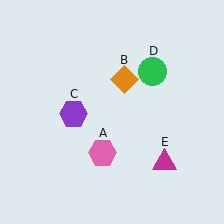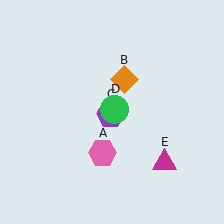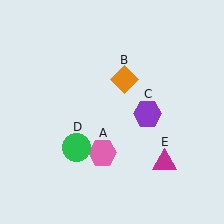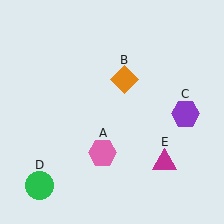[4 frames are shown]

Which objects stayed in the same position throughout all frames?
Pink hexagon (object A) and orange diamond (object B) and magenta triangle (object E) remained stationary.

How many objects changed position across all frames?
2 objects changed position: purple hexagon (object C), green circle (object D).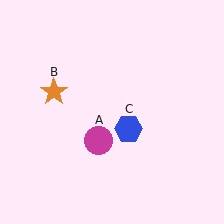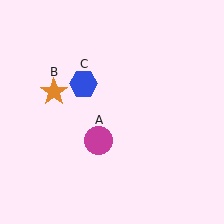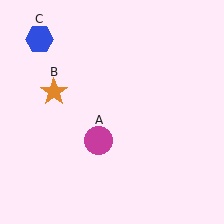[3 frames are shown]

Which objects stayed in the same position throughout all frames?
Magenta circle (object A) and orange star (object B) remained stationary.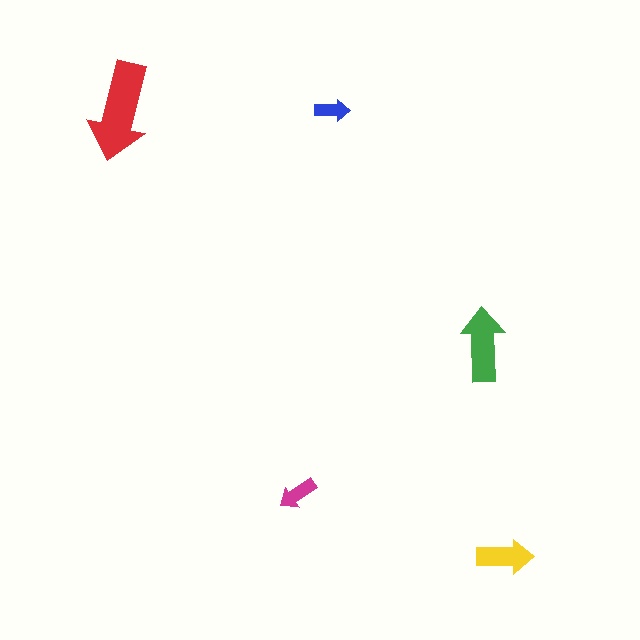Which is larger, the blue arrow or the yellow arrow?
The yellow one.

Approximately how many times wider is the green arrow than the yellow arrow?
About 1.5 times wider.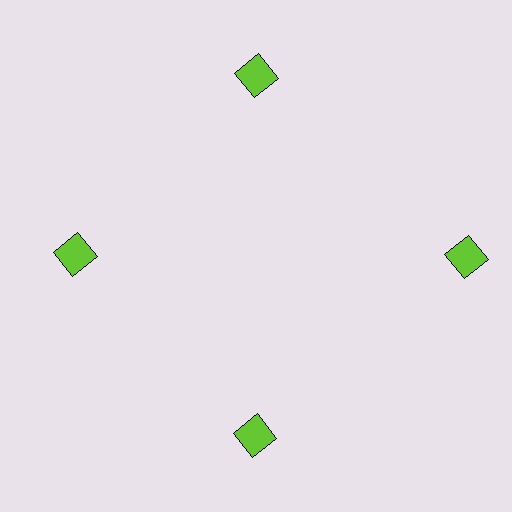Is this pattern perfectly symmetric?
No. The 4 lime squares are arranged in a ring, but one element near the 3 o'clock position is pushed outward from the center, breaking the 4-fold rotational symmetry.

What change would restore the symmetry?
The symmetry would be restored by moving it inward, back onto the ring so that all 4 squares sit at equal angles and equal distance from the center.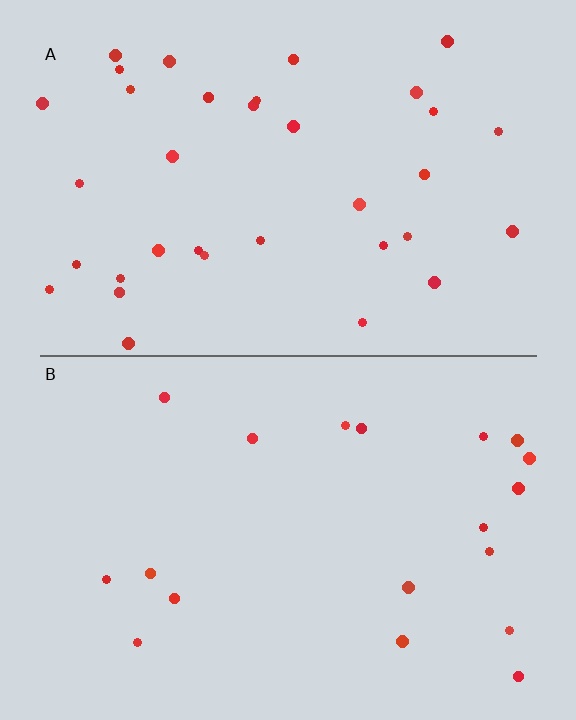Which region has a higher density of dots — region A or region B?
A (the top).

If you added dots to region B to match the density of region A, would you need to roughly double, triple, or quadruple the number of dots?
Approximately double.